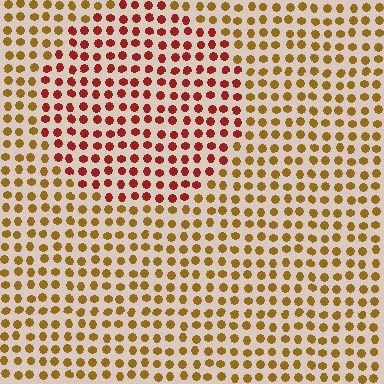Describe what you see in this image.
The image is filled with small brown elements in a uniform arrangement. A circle-shaped region is visible where the elements are tinted to a slightly different hue, forming a subtle color boundary.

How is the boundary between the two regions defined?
The boundary is defined purely by a slight shift in hue (about 40 degrees). Spacing, size, and orientation are identical on both sides.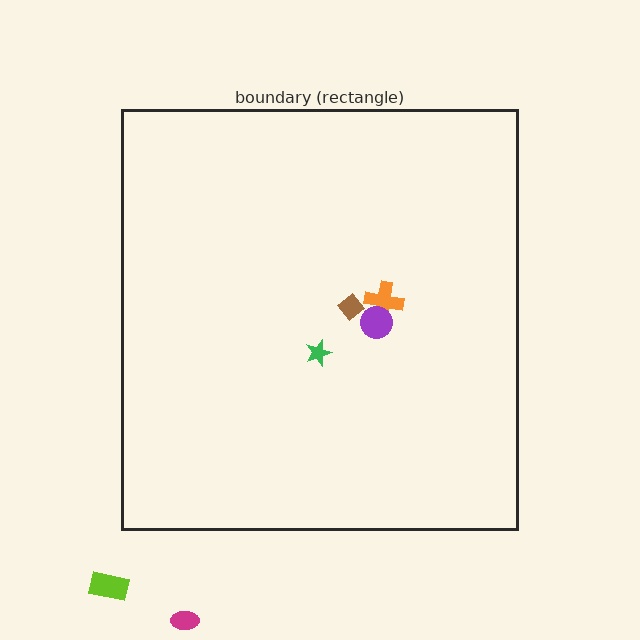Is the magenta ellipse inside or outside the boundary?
Outside.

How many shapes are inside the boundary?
4 inside, 2 outside.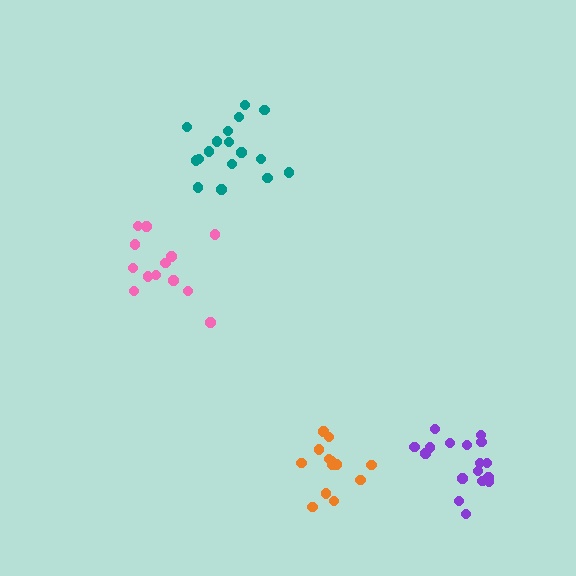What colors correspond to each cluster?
The clusters are colored: pink, purple, orange, teal.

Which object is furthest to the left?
The pink cluster is leftmost.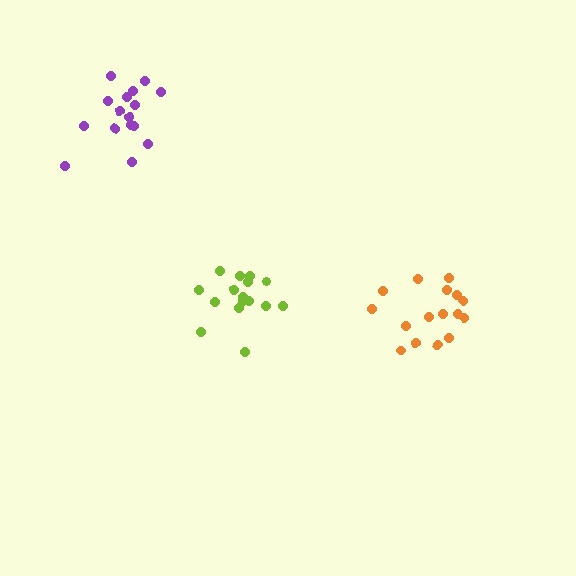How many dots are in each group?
Group 1: 16 dots, Group 2: 16 dots, Group 3: 16 dots (48 total).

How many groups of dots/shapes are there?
There are 3 groups.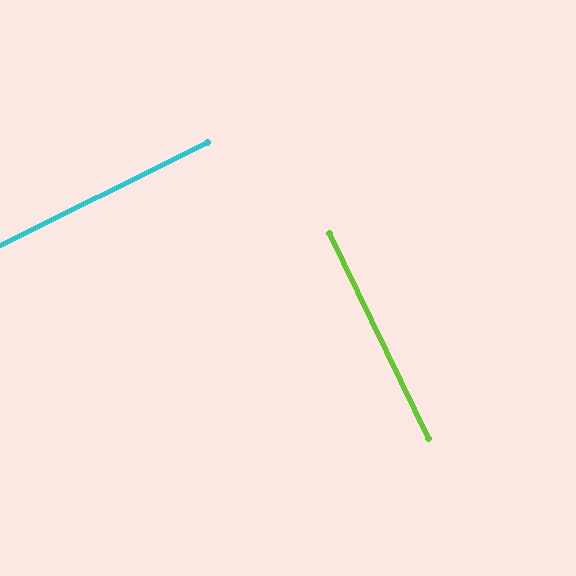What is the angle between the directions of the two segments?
Approximately 89 degrees.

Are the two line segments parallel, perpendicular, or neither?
Perpendicular — they meet at approximately 89°.